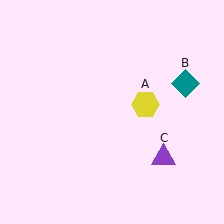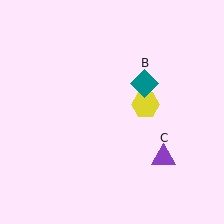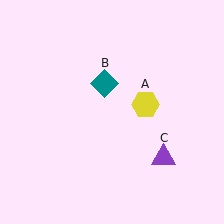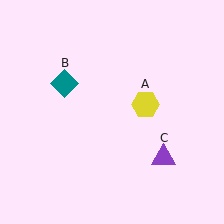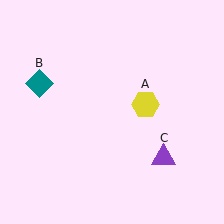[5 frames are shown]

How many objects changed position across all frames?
1 object changed position: teal diamond (object B).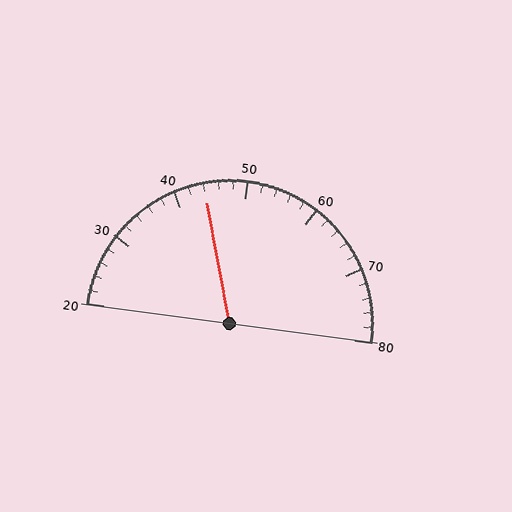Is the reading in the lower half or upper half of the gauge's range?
The reading is in the lower half of the range (20 to 80).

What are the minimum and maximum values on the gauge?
The gauge ranges from 20 to 80.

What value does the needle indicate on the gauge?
The needle indicates approximately 44.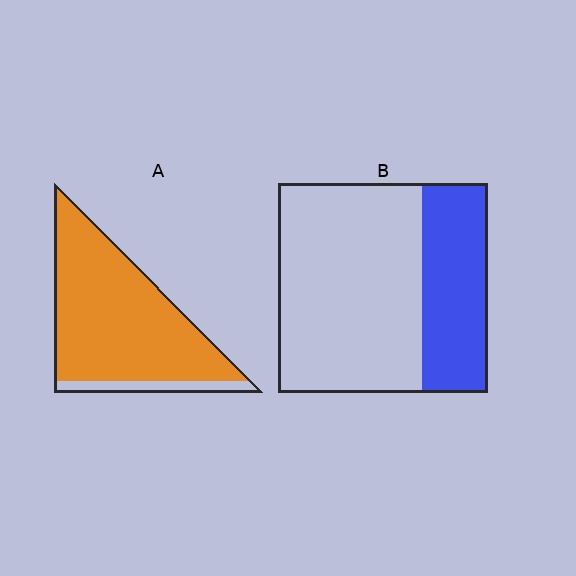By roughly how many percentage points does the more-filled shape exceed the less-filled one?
By roughly 55 percentage points (A over B).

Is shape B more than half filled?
No.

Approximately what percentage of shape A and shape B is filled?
A is approximately 90% and B is approximately 30%.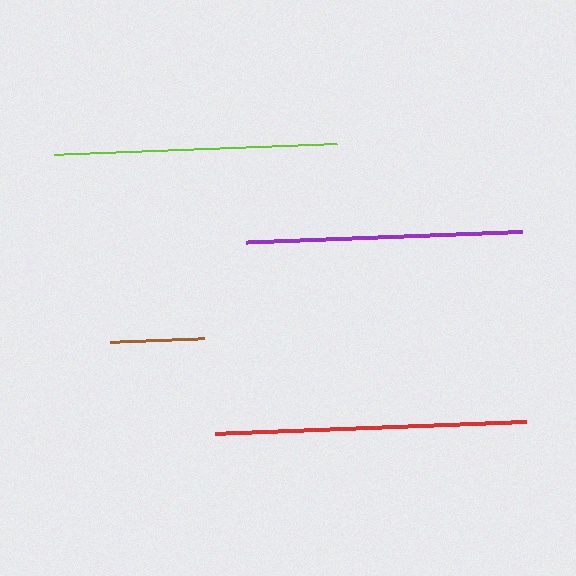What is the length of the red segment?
The red segment is approximately 312 pixels long.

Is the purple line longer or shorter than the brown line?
The purple line is longer than the brown line.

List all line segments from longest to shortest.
From longest to shortest: red, lime, purple, brown.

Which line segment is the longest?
The red line is the longest at approximately 312 pixels.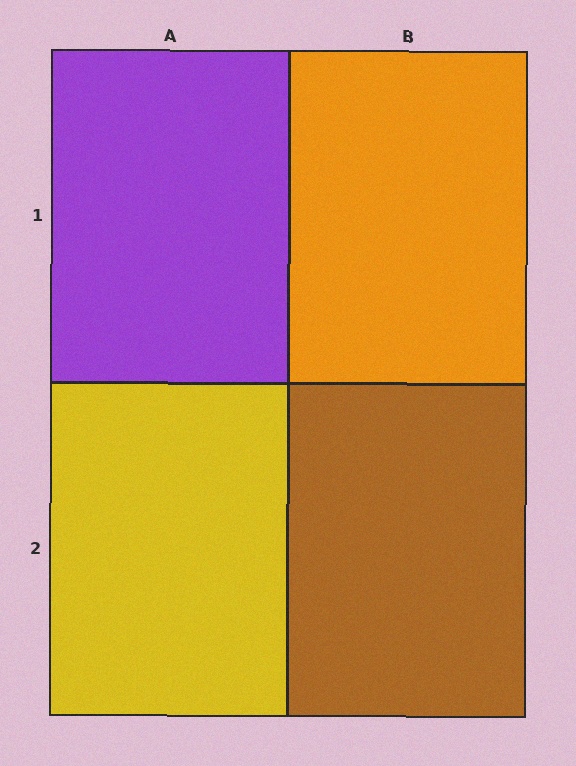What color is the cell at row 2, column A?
Yellow.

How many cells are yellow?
1 cell is yellow.